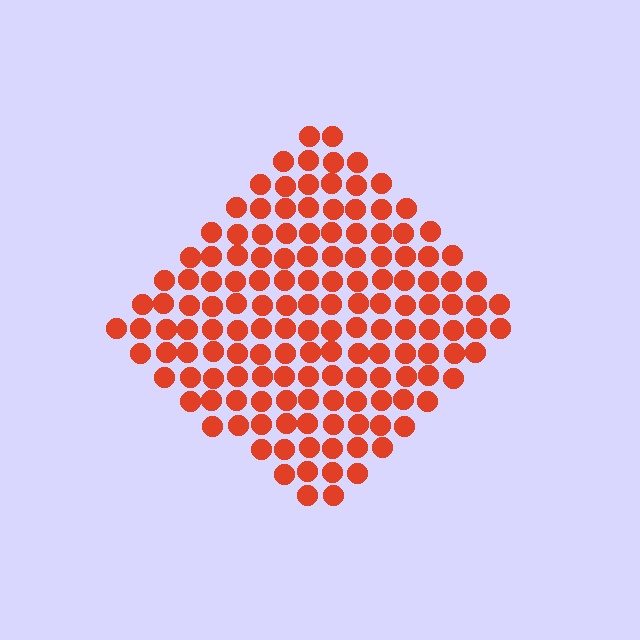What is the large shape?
The large shape is a diamond.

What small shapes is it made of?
It is made of small circles.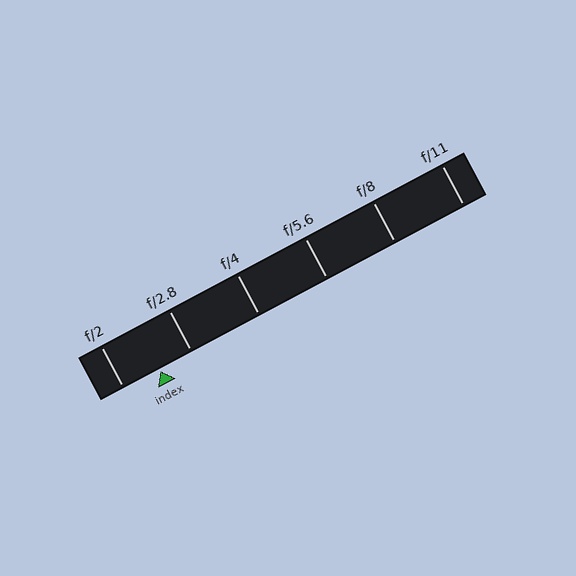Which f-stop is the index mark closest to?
The index mark is closest to f/2.8.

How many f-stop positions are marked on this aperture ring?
There are 6 f-stop positions marked.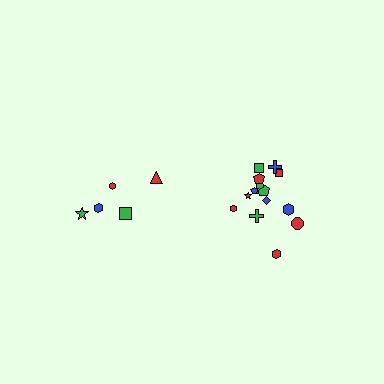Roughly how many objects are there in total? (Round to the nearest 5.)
Roughly 20 objects in total.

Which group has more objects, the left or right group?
The right group.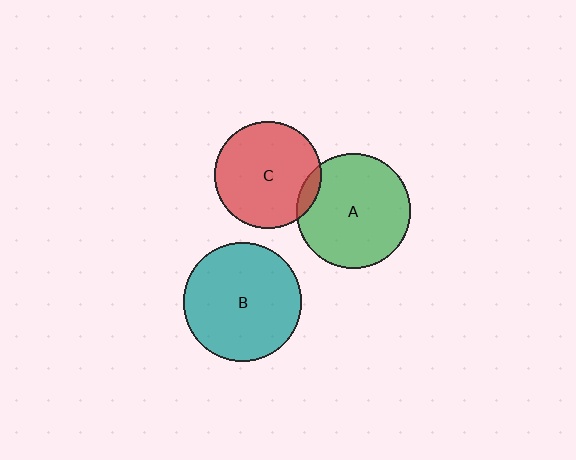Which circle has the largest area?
Circle B (teal).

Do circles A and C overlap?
Yes.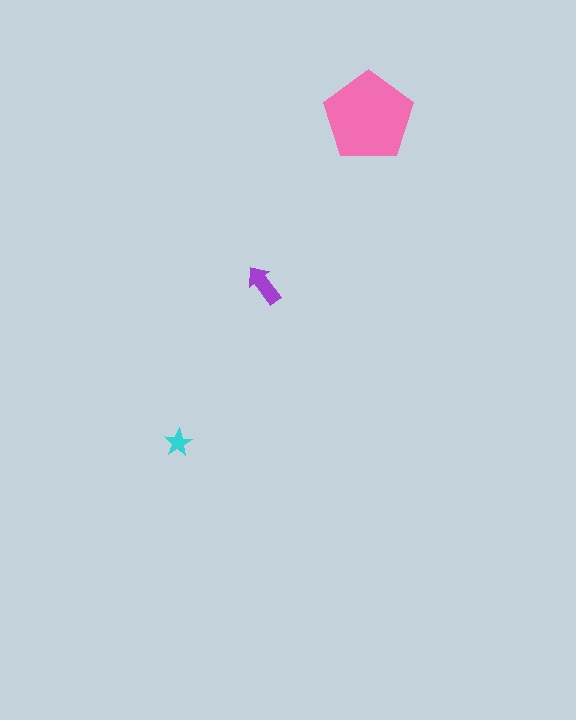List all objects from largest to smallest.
The pink pentagon, the purple arrow, the cyan star.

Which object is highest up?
The pink pentagon is topmost.